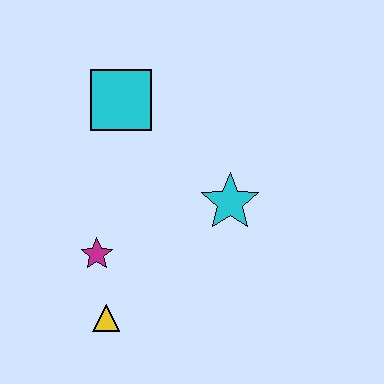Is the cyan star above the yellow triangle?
Yes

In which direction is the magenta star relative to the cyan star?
The magenta star is to the left of the cyan star.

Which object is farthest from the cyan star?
The yellow triangle is farthest from the cyan star.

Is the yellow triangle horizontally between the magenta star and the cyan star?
Yes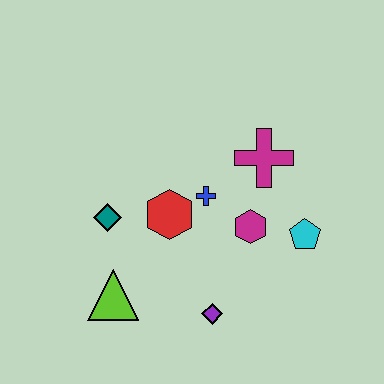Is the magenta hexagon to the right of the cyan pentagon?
No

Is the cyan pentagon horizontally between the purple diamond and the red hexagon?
No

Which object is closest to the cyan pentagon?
The magenta hexagon is closest to the cyan pentagon.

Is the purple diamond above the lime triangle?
No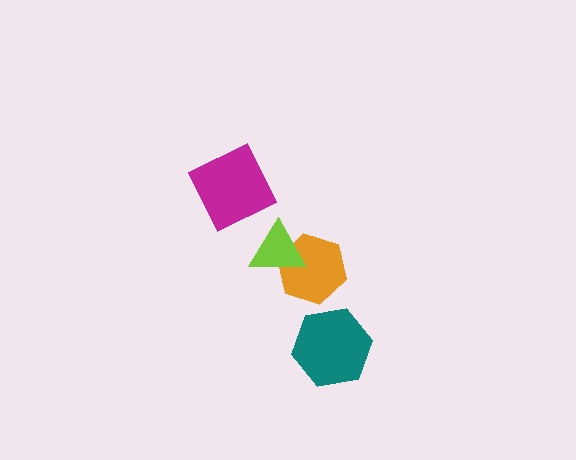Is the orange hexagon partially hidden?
Yes, it is partially covered by another shape.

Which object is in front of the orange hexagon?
The lime triangle is in front of the orange hexagon.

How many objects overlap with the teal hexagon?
0 objects overlap with the teal hexagon.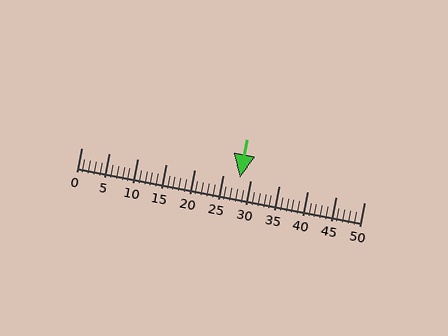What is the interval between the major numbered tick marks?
The major tick marks are spaced 5 units apart.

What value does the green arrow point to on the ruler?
The green arrow points to approximately 28.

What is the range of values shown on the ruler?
The ruler shows values from 0 to 50.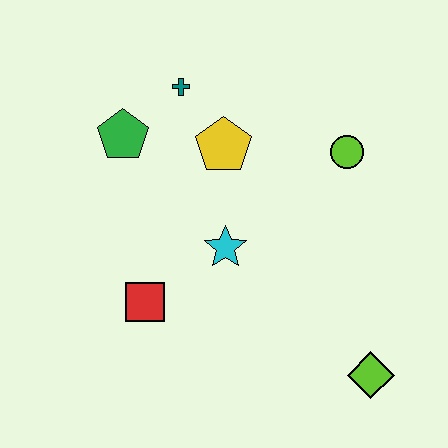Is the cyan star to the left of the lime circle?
Yes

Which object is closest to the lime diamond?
The cyan star is closest to the lime diamond.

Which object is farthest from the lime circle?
The red square is farthest from the lime circle.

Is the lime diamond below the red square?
Yes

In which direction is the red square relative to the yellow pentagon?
The red square is below the yellow pentagon.